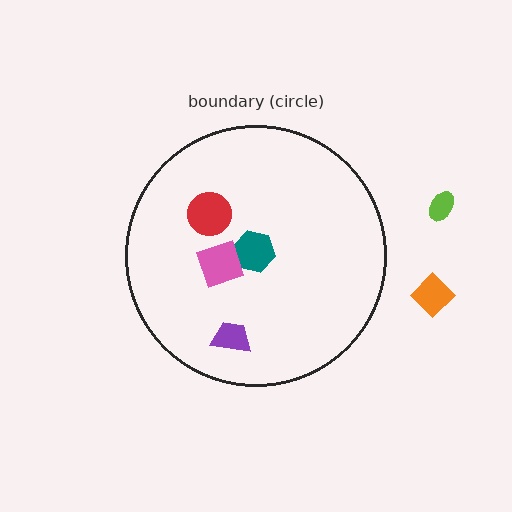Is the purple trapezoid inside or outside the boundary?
Inside.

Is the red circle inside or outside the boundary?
Inside.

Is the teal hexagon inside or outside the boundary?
Inside.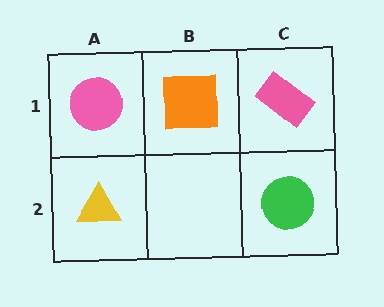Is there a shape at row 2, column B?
No, that cell is empty.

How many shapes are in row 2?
2 shapes.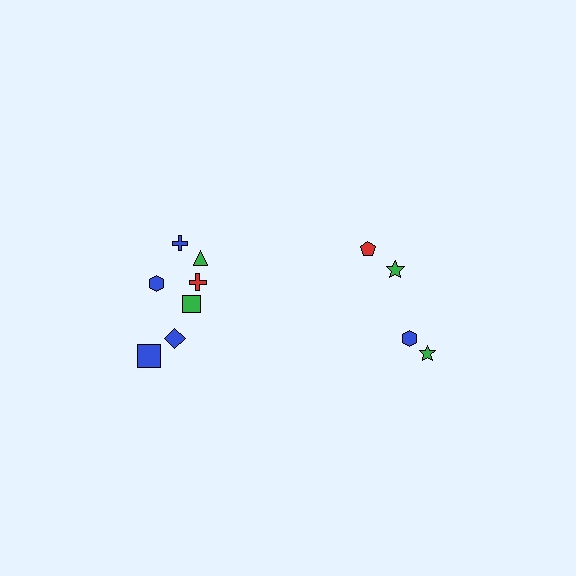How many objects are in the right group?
There are 4 objects.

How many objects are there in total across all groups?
There are 11 objects.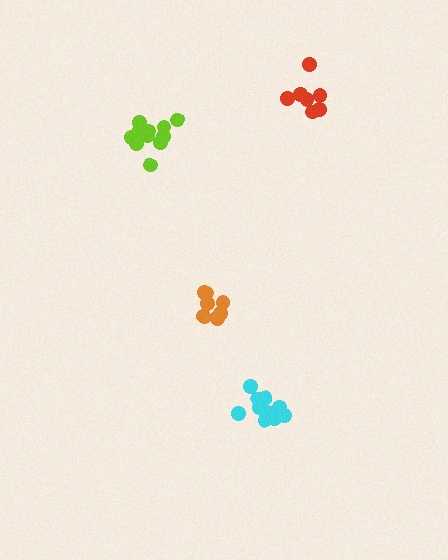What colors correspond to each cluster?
The clusters are colored: cyan, orange, lime, red.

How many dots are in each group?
Group 1: 12 dots, Group 2: 7 dots, Group 3: 13 dots, Group 4: 7 dots (39 total).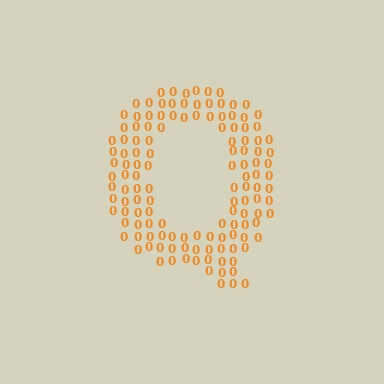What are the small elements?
The small elements are digit 0's.